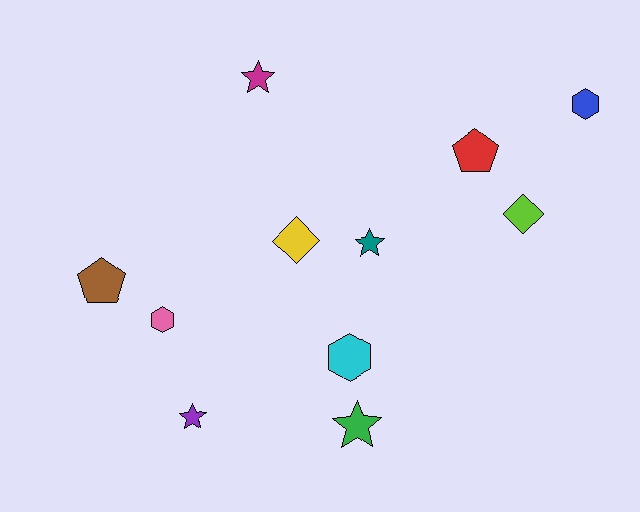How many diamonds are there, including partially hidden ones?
There are 2 diamonds.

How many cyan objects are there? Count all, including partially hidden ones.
There is 1 cyan object.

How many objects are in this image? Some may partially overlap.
There are 11 objects.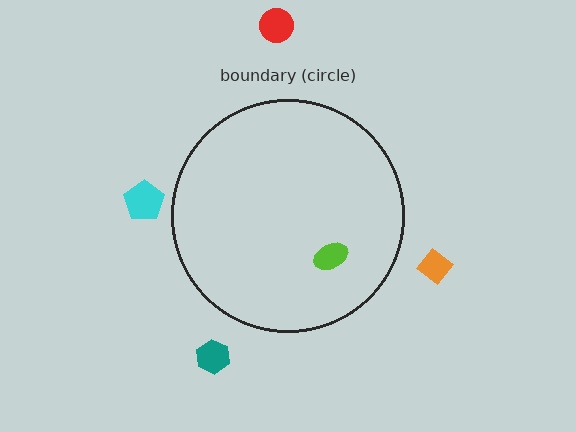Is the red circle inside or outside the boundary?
Outside.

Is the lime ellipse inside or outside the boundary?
Inside.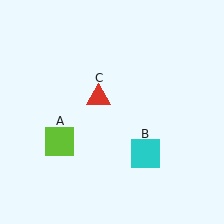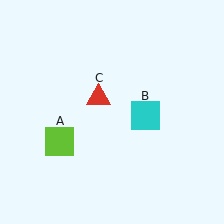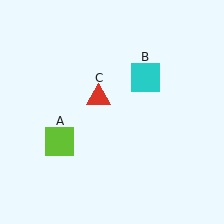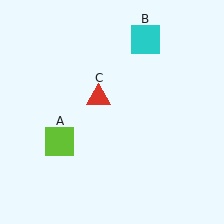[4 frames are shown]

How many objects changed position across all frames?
1 object changed position: cyan square (object B).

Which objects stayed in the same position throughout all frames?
Lime square (object A) and red triangle (object C) remained stationary.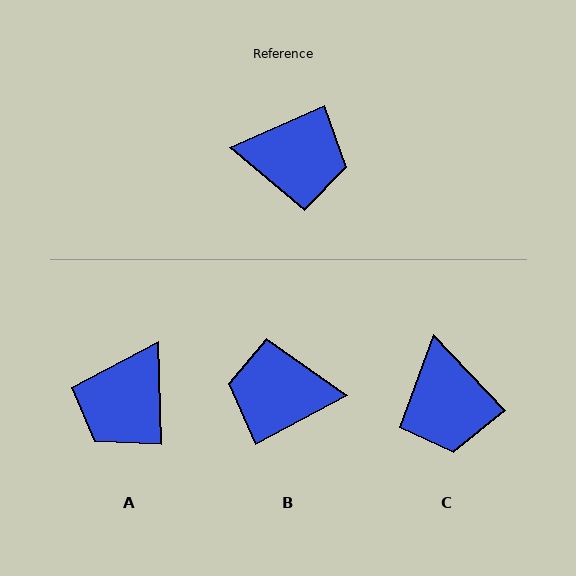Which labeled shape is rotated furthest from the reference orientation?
B, about 176 degrees away.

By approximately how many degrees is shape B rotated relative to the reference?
Approximately 176 degrees clockwise.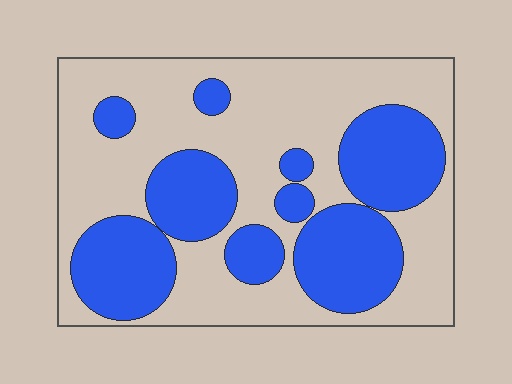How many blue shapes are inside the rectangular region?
9.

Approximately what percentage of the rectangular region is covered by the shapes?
Approximately 40%.